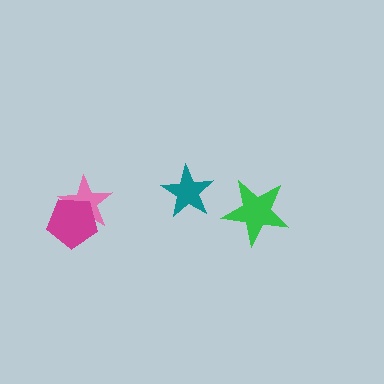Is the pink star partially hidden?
Yes, it is partially covered by another shape.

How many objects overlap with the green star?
0 objects overlap with the green star.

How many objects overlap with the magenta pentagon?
1 object overlaps with the magenta pentagon.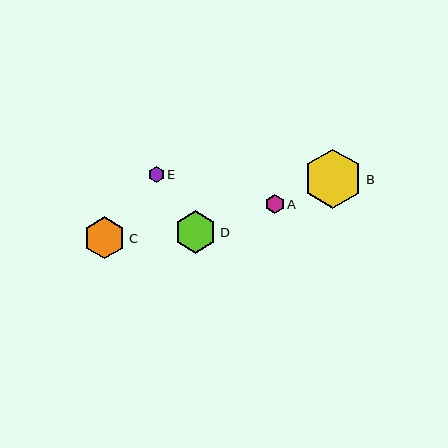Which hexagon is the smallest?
Hexagon E is the smallest with a size of approximately 16 pixels.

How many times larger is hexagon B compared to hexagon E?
Hexagon B is approximately 3.8 times the size of hexagon E.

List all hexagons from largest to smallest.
From largest to smallest: B, D, C, A, E.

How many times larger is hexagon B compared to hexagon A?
Hexagon B is approximately 3.2 times the size of hexagon A.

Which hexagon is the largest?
Hexagon B is the largest with a size of approximately 59 pixels.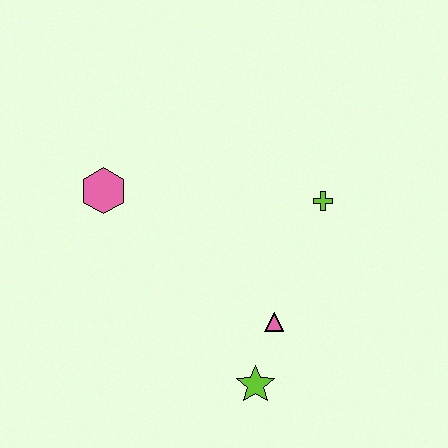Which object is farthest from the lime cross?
The pink hexagon is farthest from the lime cross.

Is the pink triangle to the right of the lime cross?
No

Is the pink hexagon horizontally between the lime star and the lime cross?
No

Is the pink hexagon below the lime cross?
No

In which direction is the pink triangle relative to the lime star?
The pink triangle is above the lime star.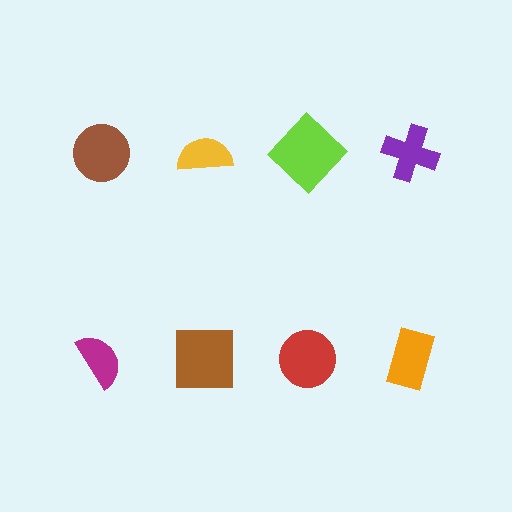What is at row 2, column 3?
A red circle.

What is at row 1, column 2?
A yellow semicircle.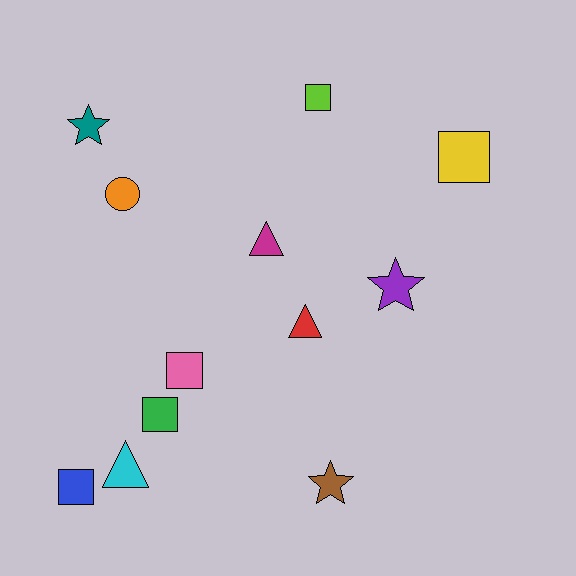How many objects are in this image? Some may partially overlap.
There are 12 objects.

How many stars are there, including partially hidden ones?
There are 3 stars.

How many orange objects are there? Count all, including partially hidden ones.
There is 1 orange object.